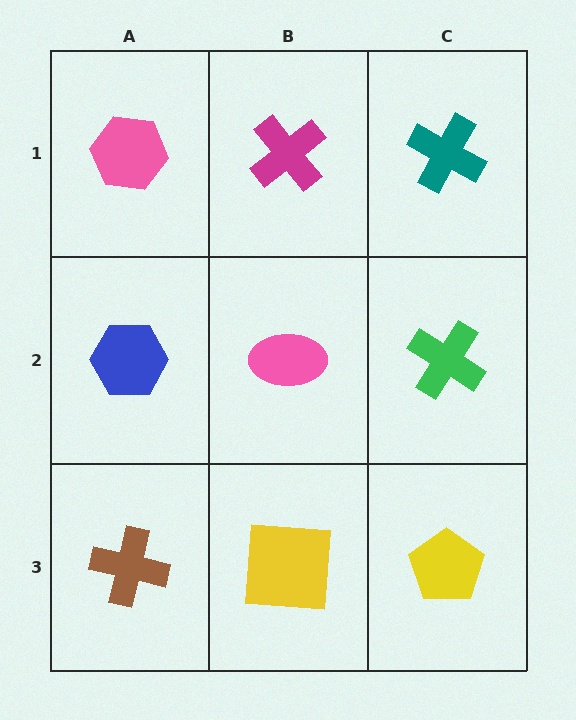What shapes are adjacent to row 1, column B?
A pink ellipse (row 2, column B), a pink hexagon (row 1, column A), a teal cross (row 1, column C).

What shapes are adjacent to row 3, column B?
A pink ellipse (row 2, column B), a brown cross (row 3, column A), a yellow pentagon (row 3, column C).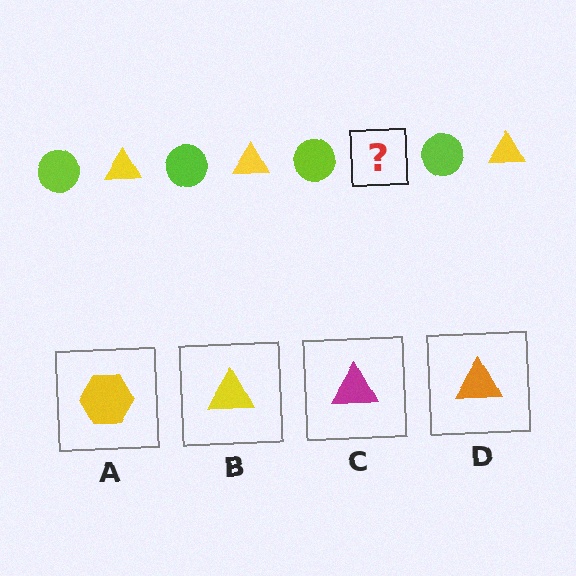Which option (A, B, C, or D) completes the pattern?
B.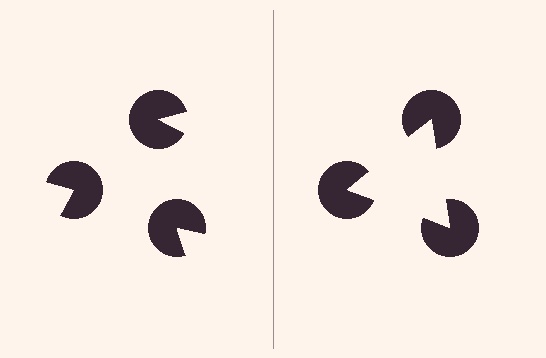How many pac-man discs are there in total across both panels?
6 — 3 on each side.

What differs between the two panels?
The pac-man discs are positioned identically on both sides; only the wedge orientations differ. On the right they align to a triangle; on the left they are misaligned.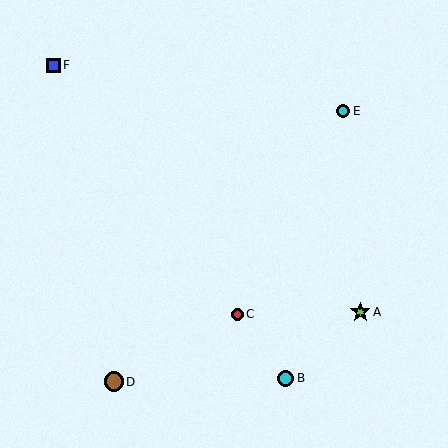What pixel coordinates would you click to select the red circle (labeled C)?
Click at (237, 314) to select the red circle C.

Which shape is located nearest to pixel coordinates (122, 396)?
The brown circle (labeled D) at (114, 382) is nearest to that location.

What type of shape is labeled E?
Shape E is a cyan circle.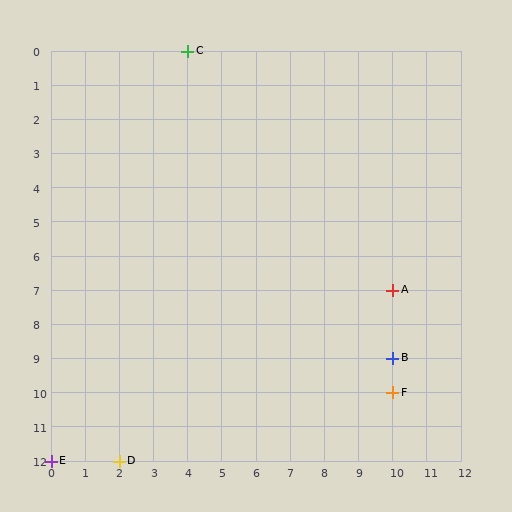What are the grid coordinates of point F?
Point F is at grid coordinates (10, 10).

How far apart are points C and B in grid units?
Points C and B are 6 columns and 9 rows apart (about 10.8 grid units diagonally).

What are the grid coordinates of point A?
Point A is at grid coordinates (10, 7).